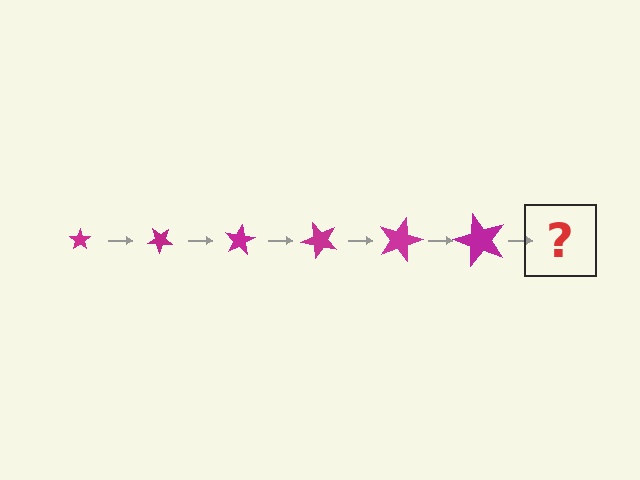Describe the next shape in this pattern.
It should be a star, larger than the previous one and rotated 240 degrees from the start.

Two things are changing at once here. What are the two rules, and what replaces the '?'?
The two rules are that the star grows larger each step and it rotates 40 degrees each step. The '?' should be a star, larger than the previous one and rotated 240 degrees from the start.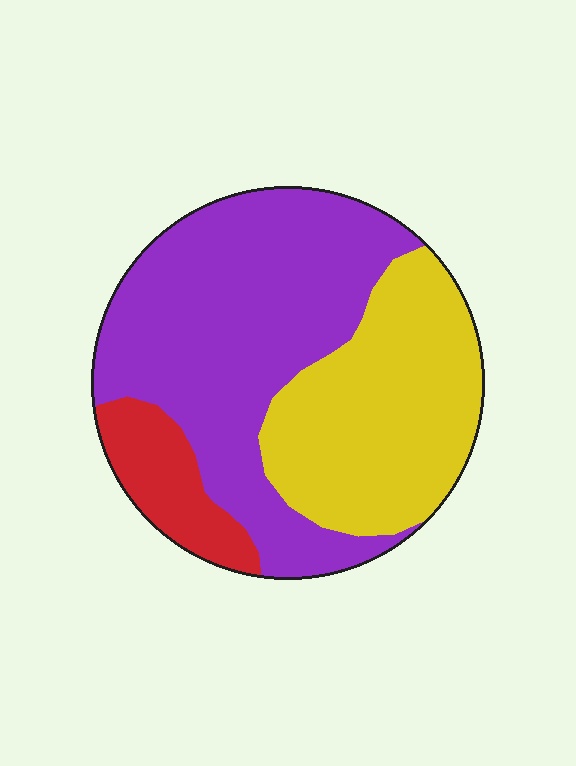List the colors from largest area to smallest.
From largest to smallest: purple, yellow, red.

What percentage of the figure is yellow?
Yellow covers around 35% of the figure.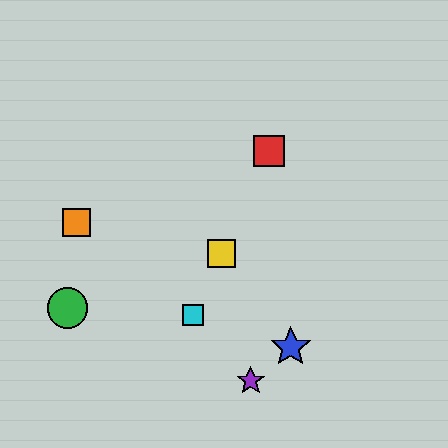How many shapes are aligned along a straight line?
3 shapes (the red square, the yellow square, the cyan square) are aligned along a straight line.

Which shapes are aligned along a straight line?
The red square, the yellow square, the cyan square are aligned along a straight line.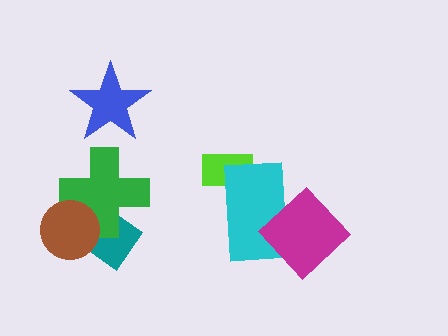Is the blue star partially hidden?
No, no other shape covers it.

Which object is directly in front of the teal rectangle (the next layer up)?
The green cross is directly in front of the teal rectangle.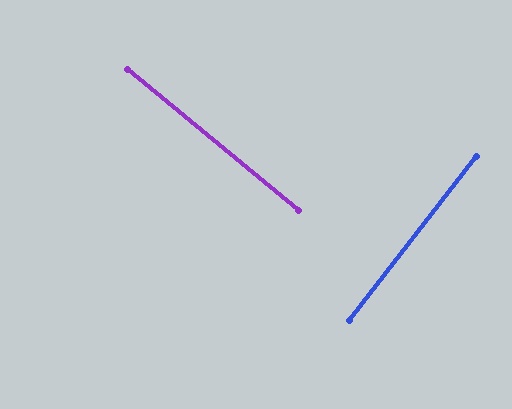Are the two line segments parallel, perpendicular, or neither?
Perpendicular — they meet at approximately 88°.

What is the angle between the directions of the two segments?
Approximately 88 degrees.